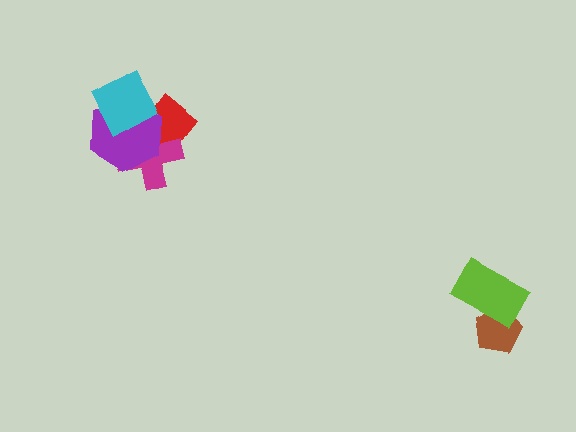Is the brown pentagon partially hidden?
Yes, it is partially covered by another shape.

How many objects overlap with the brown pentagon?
1 object overlaps with the brown pentagon.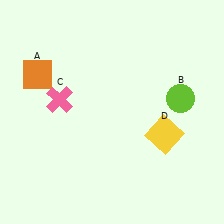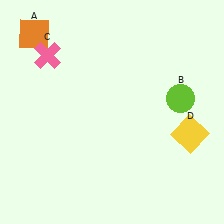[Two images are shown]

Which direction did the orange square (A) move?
The orange square (A) moved up.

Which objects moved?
The objects that moved are: the orange square (A), the pink cross (C), the yellow square (D).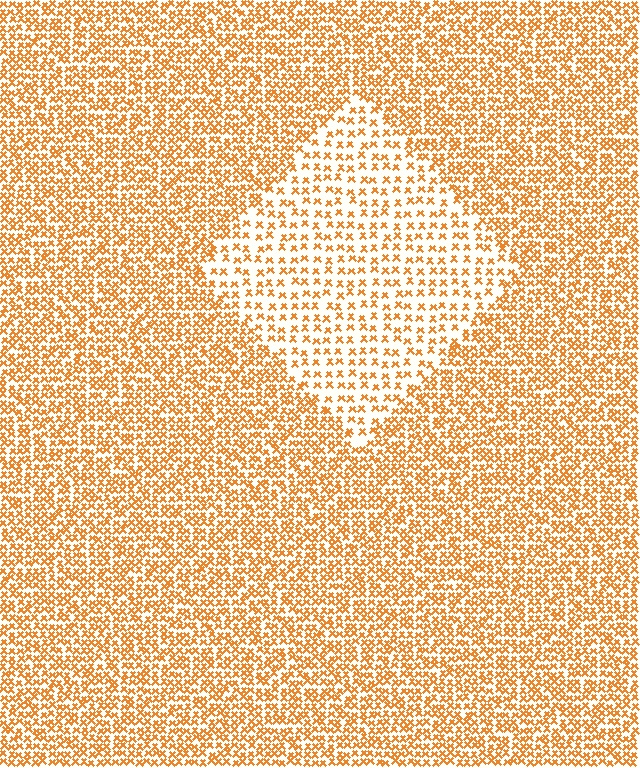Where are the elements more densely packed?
The elements are more densely packed outside the diamond boundary.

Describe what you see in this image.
The image contains small orange elements arranged at two different densities. A diamond-shaped region is visible where the elements are less densely packed than the surrounding area.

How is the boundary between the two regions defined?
The boundary is defined by a change in element density (approximately 2.1x ratio). All elements are the same color, size, and shape.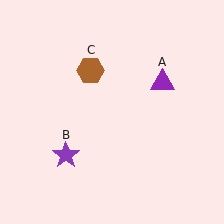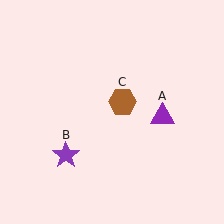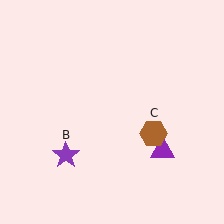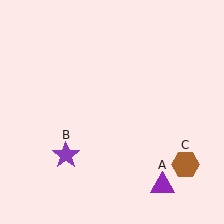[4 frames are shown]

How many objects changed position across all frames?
2 objects changed position: purple triangle (object A), brown hexagon (object C).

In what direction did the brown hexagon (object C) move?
The brown hexagon (object C) moved down and to the right.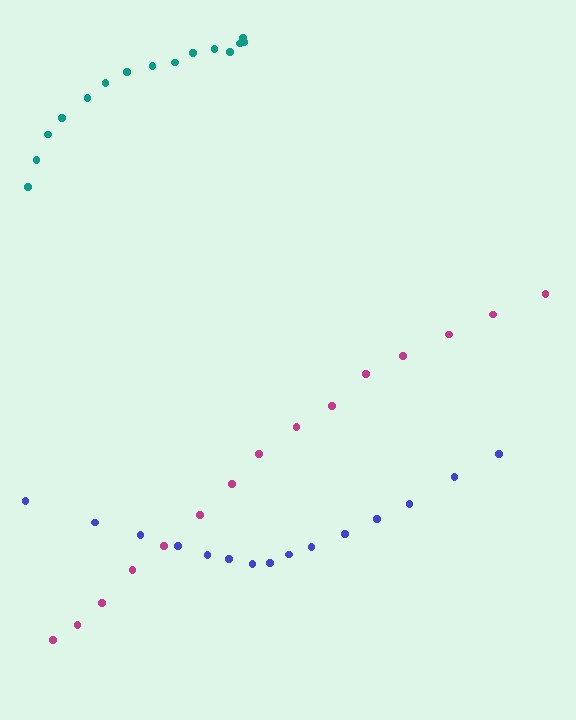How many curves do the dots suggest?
There are 3 distinct paths.